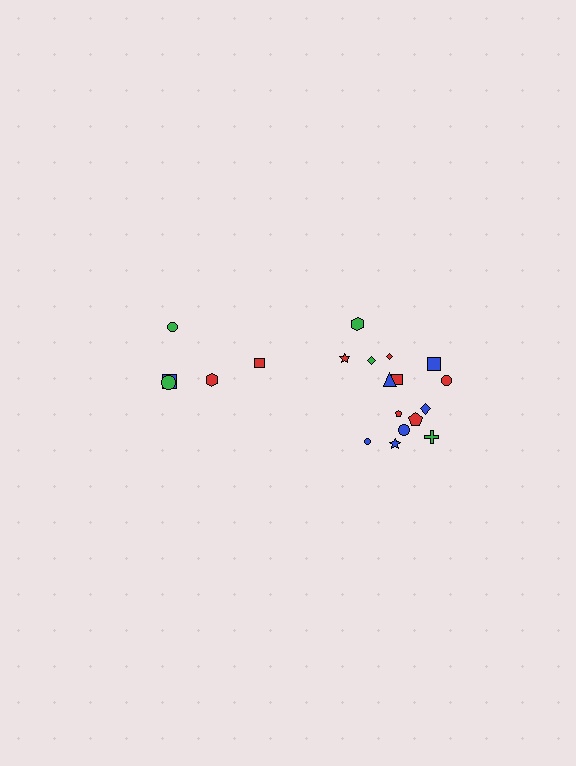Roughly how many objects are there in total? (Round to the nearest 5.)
Roughly 20 objects in total.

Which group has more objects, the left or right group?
The right group.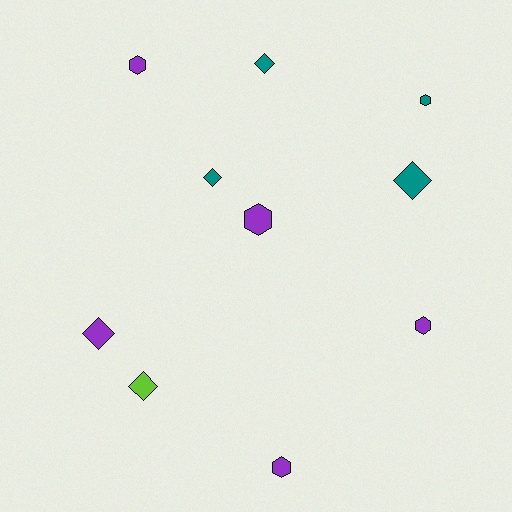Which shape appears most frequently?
Hexagon, with 5 objects.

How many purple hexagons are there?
There are 4 purple hexagons.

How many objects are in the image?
There are 10 objects.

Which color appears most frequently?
Purple, with 5 objects.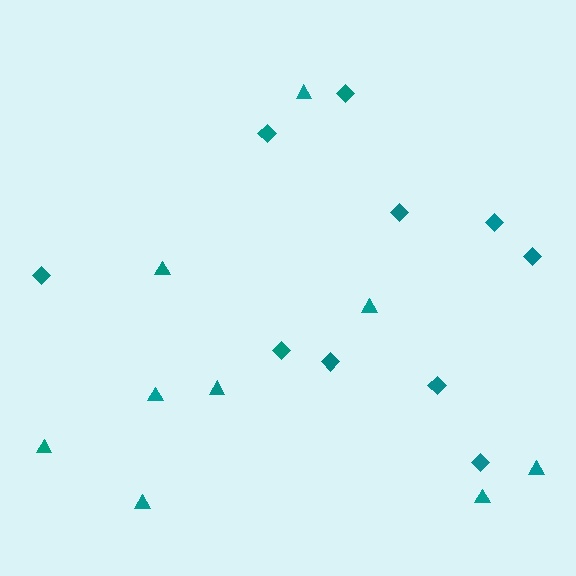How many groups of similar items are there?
There are 2 groups: one group of triangles (9) and one group of diamonds (10).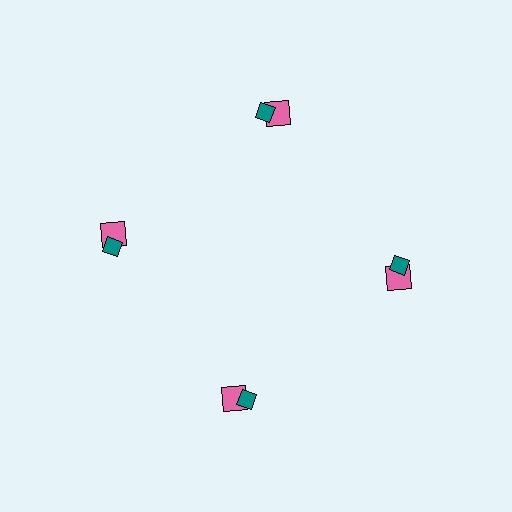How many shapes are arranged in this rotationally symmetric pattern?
There are 8 shapes, arranged in 4 groups of 2.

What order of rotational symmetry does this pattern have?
This pattern has 4-fold rotational symmetry.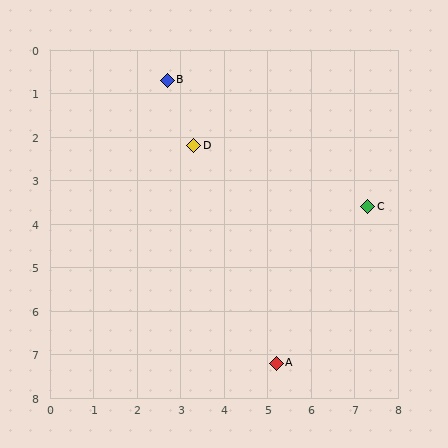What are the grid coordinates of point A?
Point A is at approximately (5.2, 7.2).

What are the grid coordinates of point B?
Point B is at approximately (2.7, 0.7).